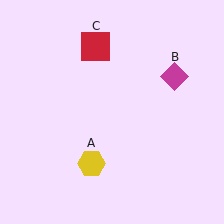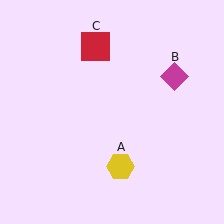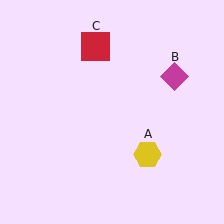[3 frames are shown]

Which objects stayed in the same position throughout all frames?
Magenta diamond (object B) and red square (object C) remained stationary.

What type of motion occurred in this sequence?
The yellow hexagon (object A) rotated counterclockwise around the center of the scene.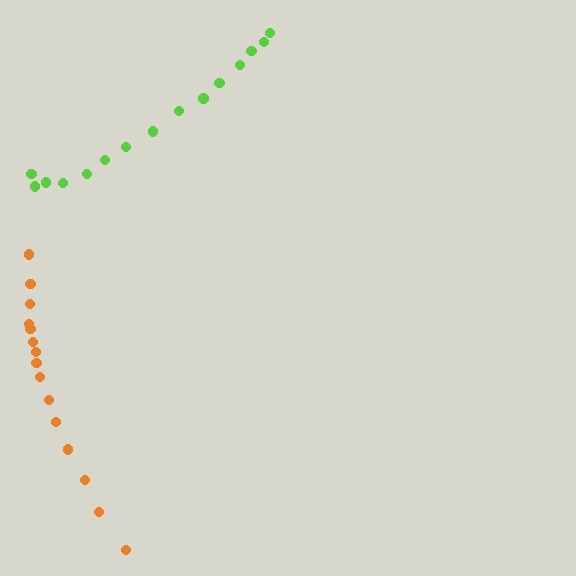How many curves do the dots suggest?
There are 2 distinct paths.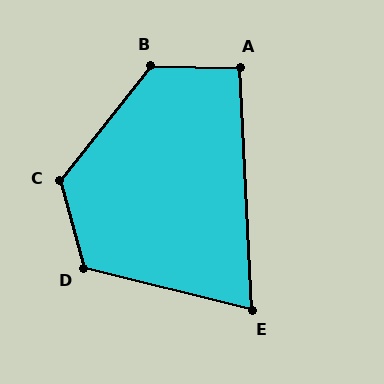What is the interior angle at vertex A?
Approximately 94 degrees (approximately right).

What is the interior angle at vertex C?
Approximately 126 degrees (obtuse).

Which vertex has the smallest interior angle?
E, at approximately 73 degrees.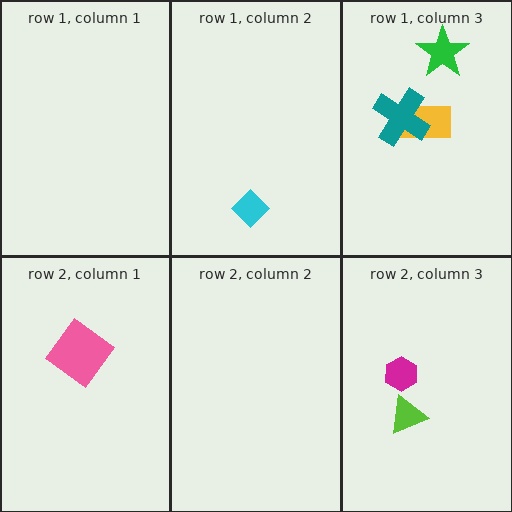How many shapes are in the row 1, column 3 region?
3.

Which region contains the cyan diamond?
The row 1, column 2 region.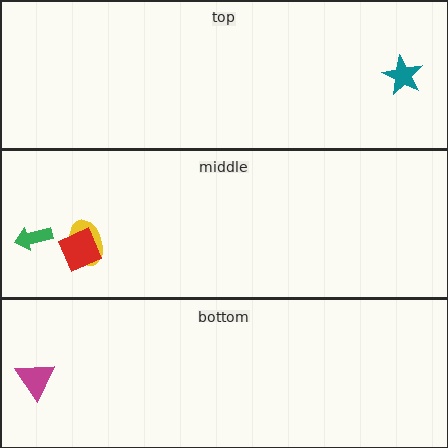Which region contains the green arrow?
The middle region.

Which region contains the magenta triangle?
The bottom region.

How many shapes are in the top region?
1.